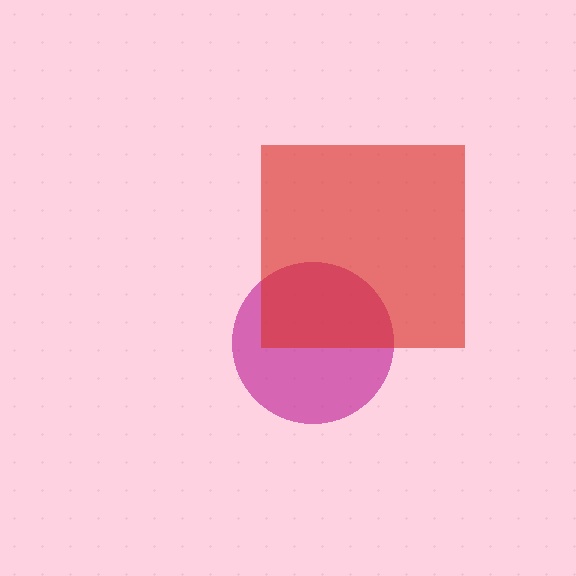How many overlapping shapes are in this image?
There are 2 overlapping shapes in the image.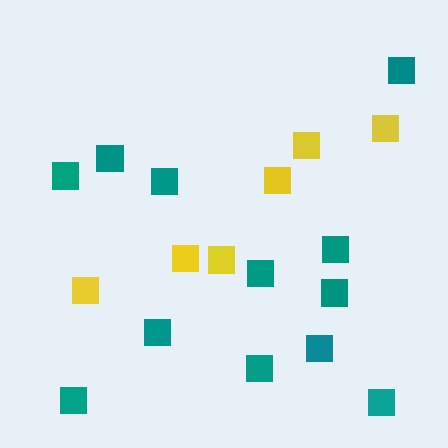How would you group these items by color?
There are 2 groups: one group of teal squares (12) and one group of yellow squares (6).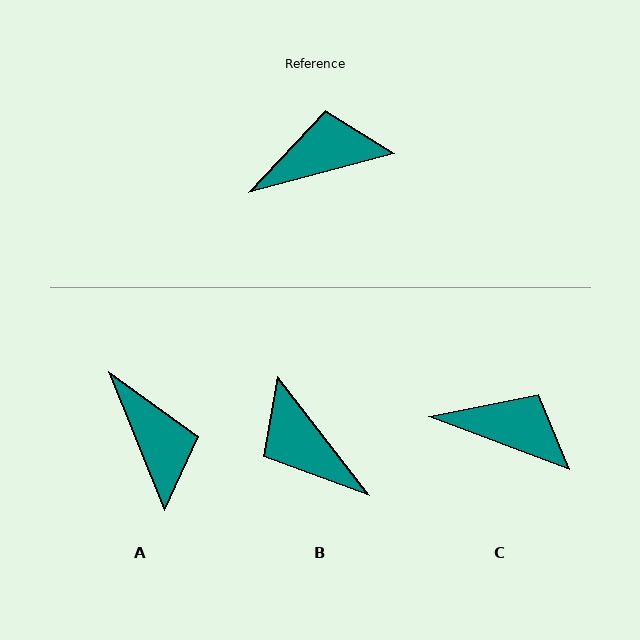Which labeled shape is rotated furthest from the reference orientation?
B, about 113 degrees away.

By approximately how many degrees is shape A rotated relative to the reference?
Approximately 83 degrees clockwise.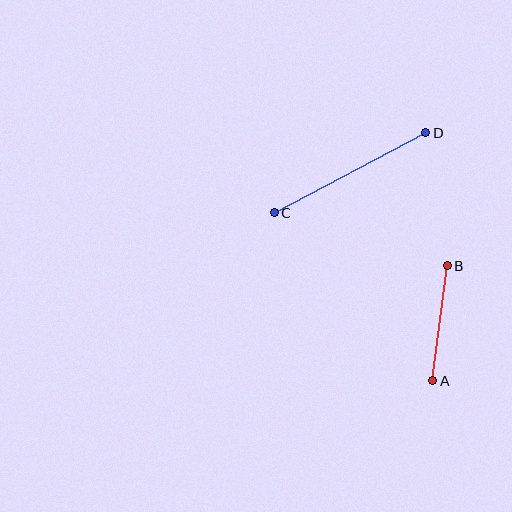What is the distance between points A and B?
The distance is approximately 116 pixels.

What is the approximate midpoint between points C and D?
The midpoint is at approximately (350, 173) pixels.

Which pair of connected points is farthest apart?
Points C and D are farthest apart.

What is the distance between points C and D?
The distance is approximately 172 pixels.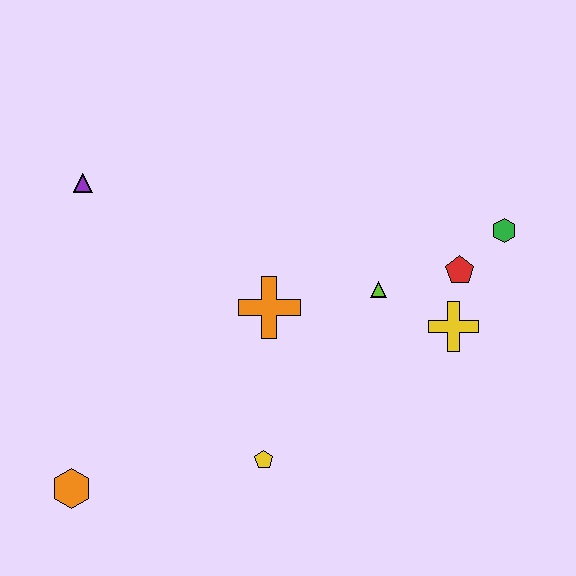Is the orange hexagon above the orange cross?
No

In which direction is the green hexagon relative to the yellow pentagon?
The green hexagon is to the right of the yellow pentagon.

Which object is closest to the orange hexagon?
The yellow pentagon is closest to the orange hexagon.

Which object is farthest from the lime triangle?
The orange hexagon is farthest from the lime triangle.